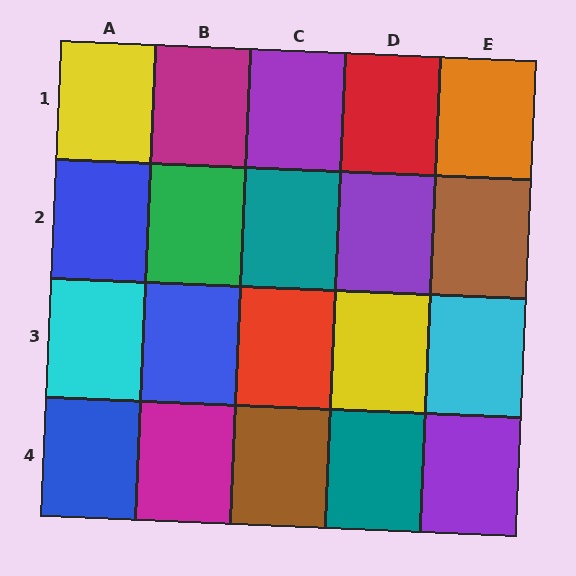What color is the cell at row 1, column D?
Red.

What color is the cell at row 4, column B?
Magenta.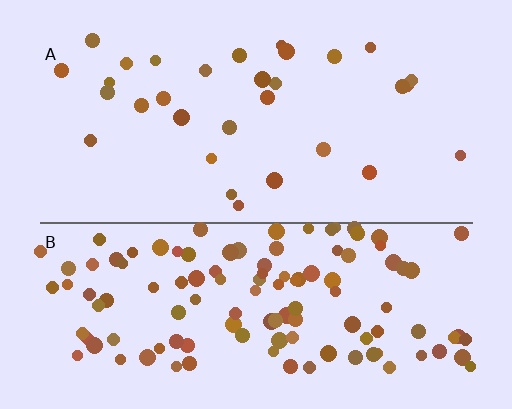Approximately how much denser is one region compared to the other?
Approximately 3.9× — region B over region A.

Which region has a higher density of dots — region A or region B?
B (the bottom).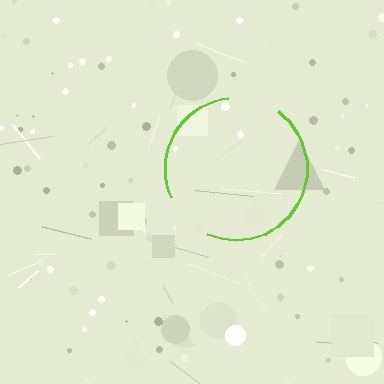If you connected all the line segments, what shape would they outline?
They would outline a circle.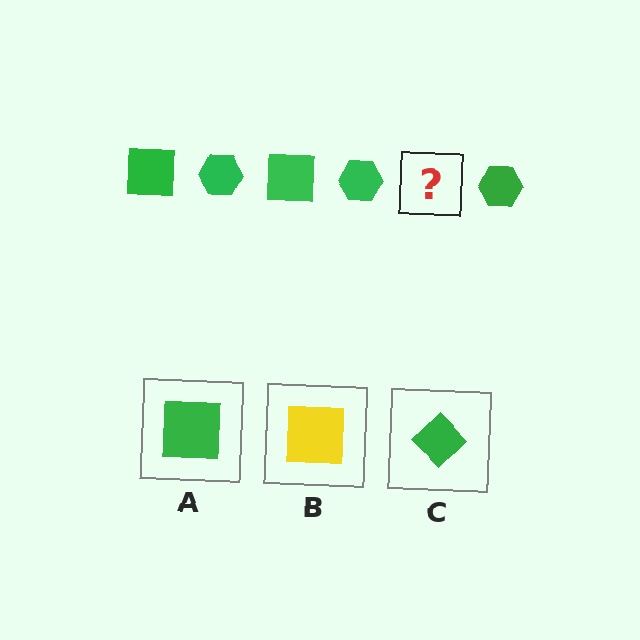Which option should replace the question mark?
Option A.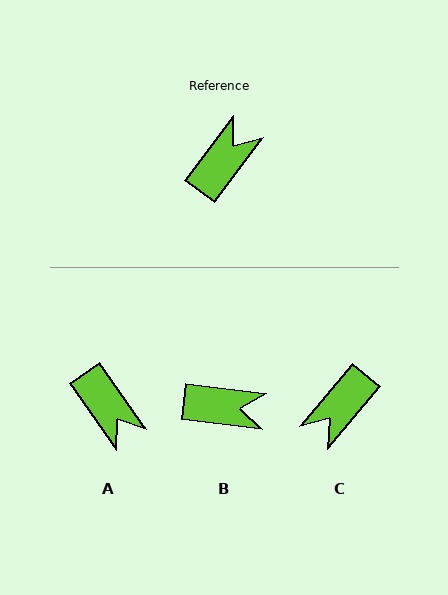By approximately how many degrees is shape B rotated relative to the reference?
Approximately 60 degrees clockwise.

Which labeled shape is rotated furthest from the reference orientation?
C, about 177 degrees away.